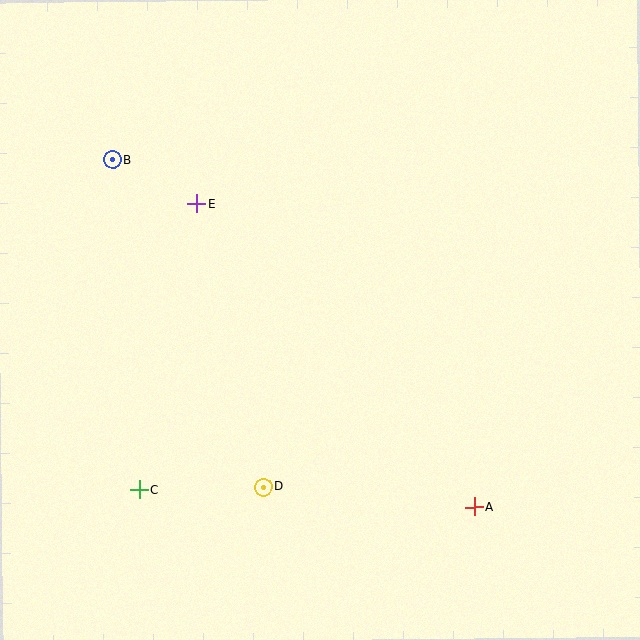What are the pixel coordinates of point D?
Point D is at (263, 487).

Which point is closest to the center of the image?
Point E at (197, 204) is closest to the center.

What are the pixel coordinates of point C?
Point C is at (139, 489).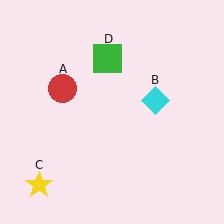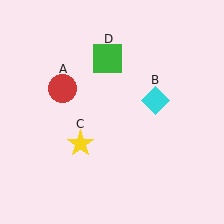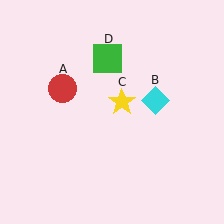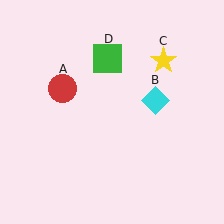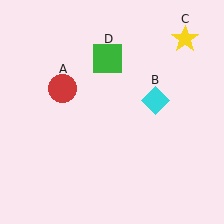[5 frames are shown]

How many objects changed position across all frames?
1 object changed position: yellow star (object C).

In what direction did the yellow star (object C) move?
The yellow star (object C) moved up and to the right.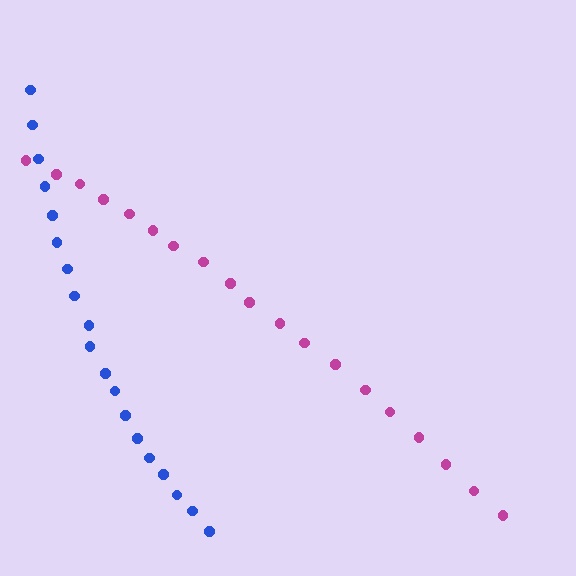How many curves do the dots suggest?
There are 2 distinct paths.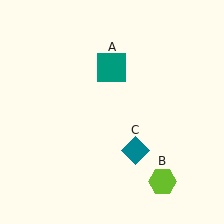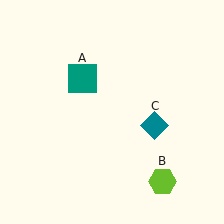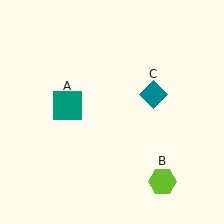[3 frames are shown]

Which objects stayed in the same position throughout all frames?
Lime hexagon (object B) remained stationary.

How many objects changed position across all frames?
2 objects changed position: teal square (object A), teal diamond (object C).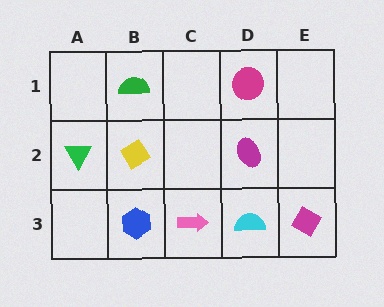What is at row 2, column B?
A yellow diamond.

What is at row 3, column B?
A blue hexagon.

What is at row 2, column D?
A magenta ellipse.